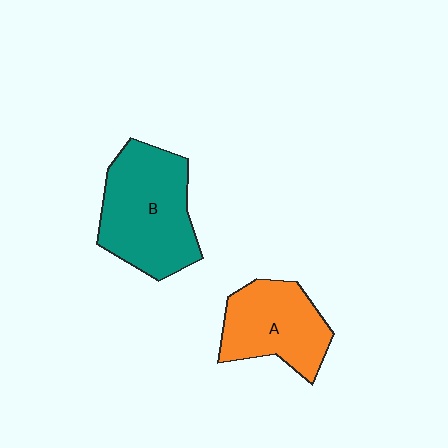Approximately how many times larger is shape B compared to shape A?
Approximately 1.3 times.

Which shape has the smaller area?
Shape A (orange).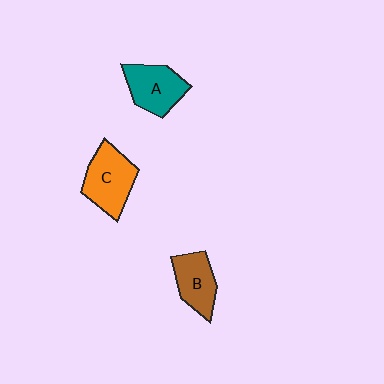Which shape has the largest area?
Shape C (orange).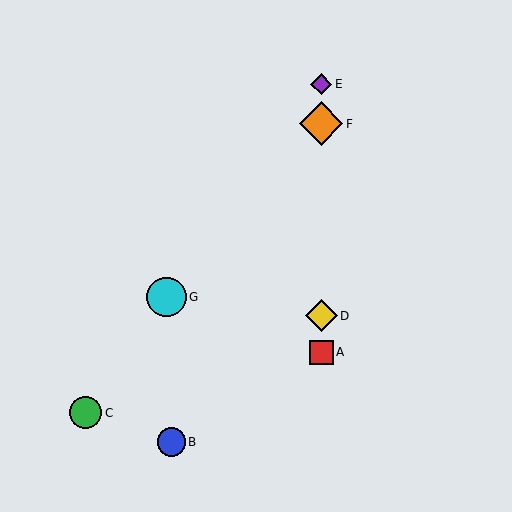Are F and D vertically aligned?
Yes, both are at x≈321.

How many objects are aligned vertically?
4 objects (A, D, E, F) are aligned vertically.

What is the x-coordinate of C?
Object C is at x≈86.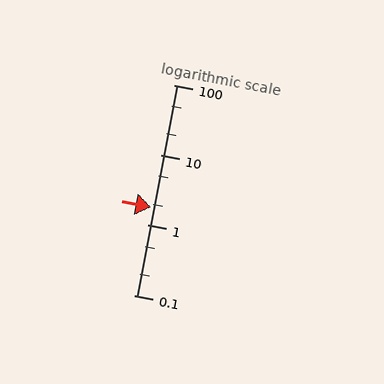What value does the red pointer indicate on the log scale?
The pointer indicates approximately 1.8.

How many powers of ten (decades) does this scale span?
The scale spans 3 decades, from 0.1 to 100.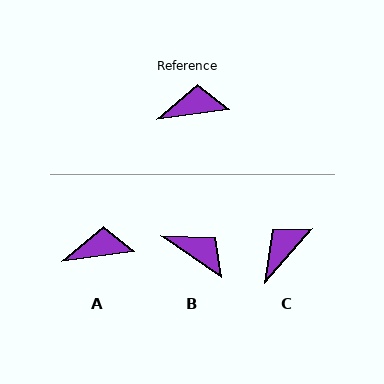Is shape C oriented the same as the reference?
No, it is off by about 40 degrees.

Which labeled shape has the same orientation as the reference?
A.